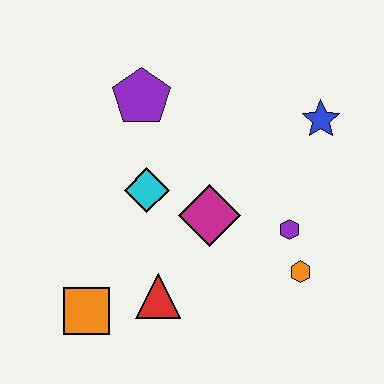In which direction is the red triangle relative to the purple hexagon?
The red triangle is to the left of the purple hexagon.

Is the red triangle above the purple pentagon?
No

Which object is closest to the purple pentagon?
The cyan diamond is closest to the purple pentagon.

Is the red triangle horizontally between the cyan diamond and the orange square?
No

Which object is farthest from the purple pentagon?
The orange hexagon is farthest from the purple pentagon.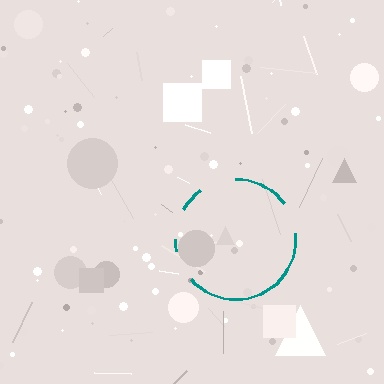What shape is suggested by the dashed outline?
The dashed outline suggests a circle.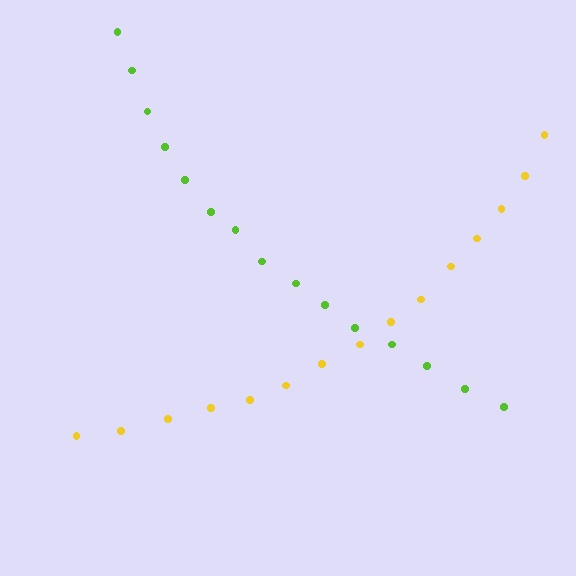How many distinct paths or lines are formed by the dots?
There are 2 distinct paths.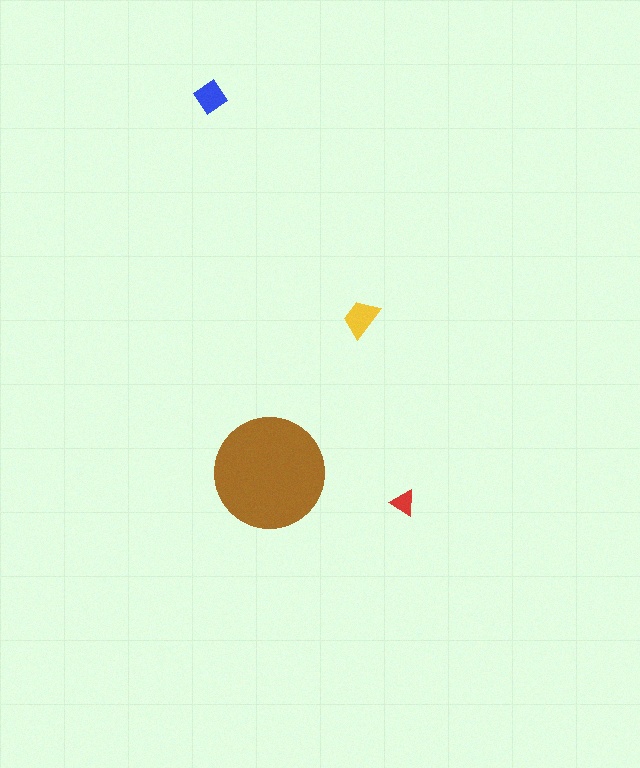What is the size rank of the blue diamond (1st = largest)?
3rd.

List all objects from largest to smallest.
The brown circle, the yellow trapezoid, the blue diamond, the red triangle.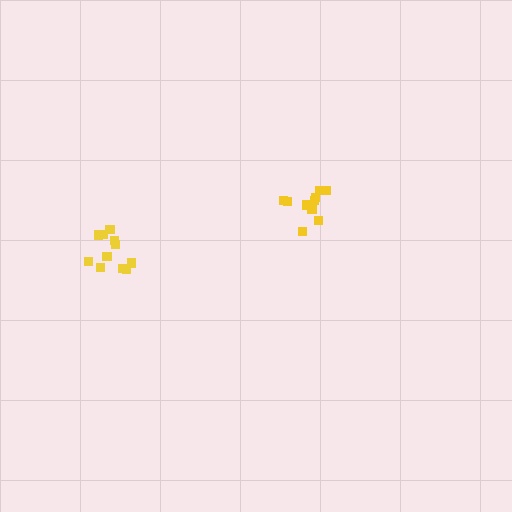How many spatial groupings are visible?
There are 2 spatial groupings.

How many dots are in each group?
Group 1: 11 dots, Group 2: 11 dots (22 total).